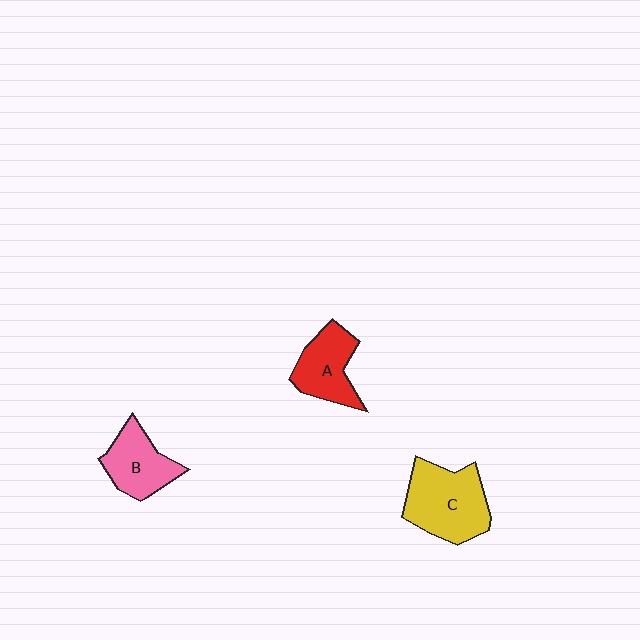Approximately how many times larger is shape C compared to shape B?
Approximately 1.4 times.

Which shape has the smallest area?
Shape B (pink).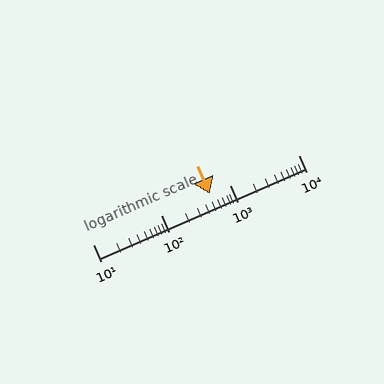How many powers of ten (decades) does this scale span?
The scale spans 3 decades, from 10 to 10000.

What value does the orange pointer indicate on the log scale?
The pointer indicates approximately 510.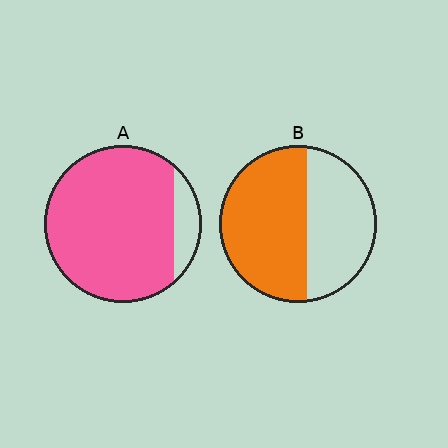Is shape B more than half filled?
Yes.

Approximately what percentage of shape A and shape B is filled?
A is approximately 90% and B is approximately 55%.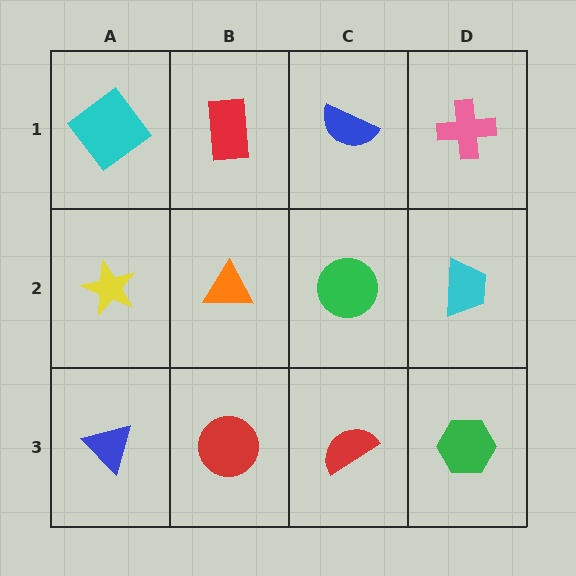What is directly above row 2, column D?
A pink cross.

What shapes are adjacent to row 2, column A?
A cyan diamond (row 1, column A), a blue triangle (row 3, column A), an orange triangle (row 2, column B).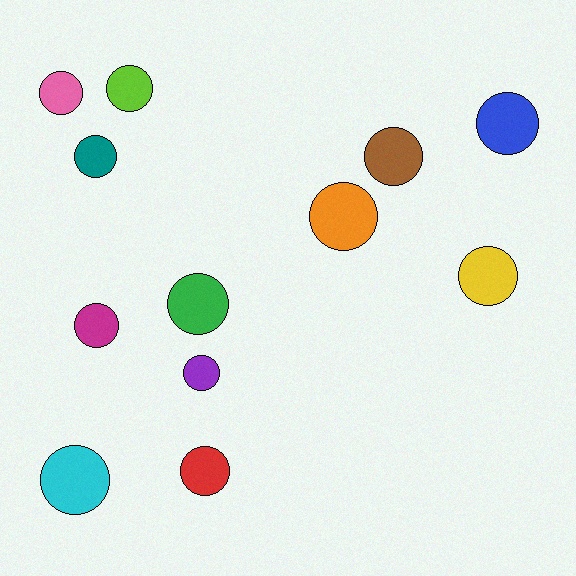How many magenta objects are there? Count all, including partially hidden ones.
There is 1 magenta object.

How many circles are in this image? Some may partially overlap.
There are 12 circles.